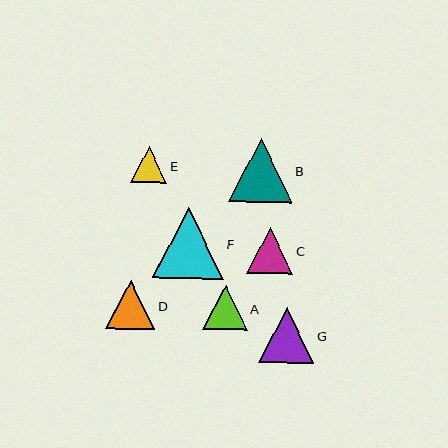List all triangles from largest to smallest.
From largest to smallest: F, B, G, D, C, A, E.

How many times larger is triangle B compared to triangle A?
Triangle B is approximately 1.4 times the size of triangle A.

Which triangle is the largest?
Triangle F is the largest with a size of approximately 71 pixels.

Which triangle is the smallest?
Triangle E is the smallest with a size of approximately 36 pixels.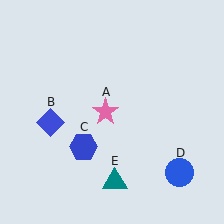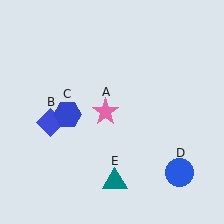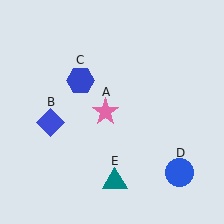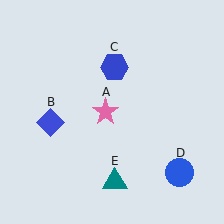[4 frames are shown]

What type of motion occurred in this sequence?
The blue hexagon (object C) rotated clockwise around the center of the scene.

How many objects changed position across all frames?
1 object changed position: blue hexagon (object C).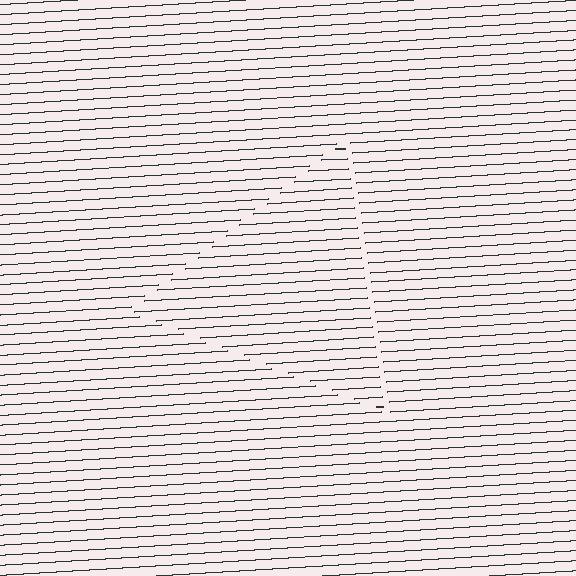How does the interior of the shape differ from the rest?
The interior of the shape contains the same grating, shifted by half a period — the contour is defined by the phase discontinuity where line-ends from the inner and outer gratings abut.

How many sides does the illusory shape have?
3 sides — the line-ends trace a triangle.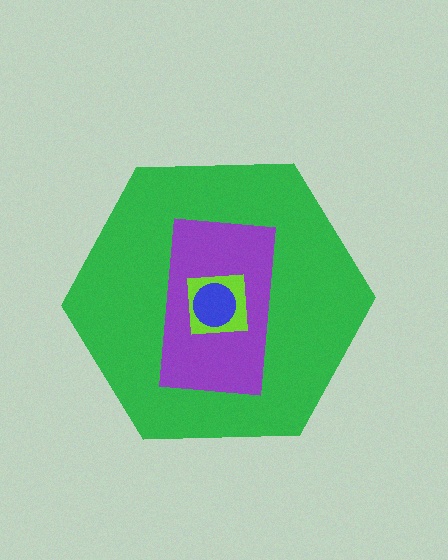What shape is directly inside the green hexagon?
The purple rectangle.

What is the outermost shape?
The green hexagon.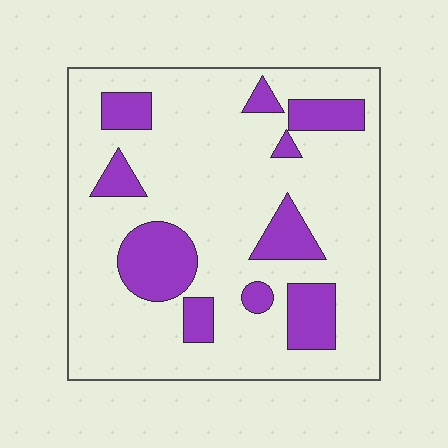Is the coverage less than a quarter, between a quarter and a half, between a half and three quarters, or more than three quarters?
Less than a quarter.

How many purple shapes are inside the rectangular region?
10.